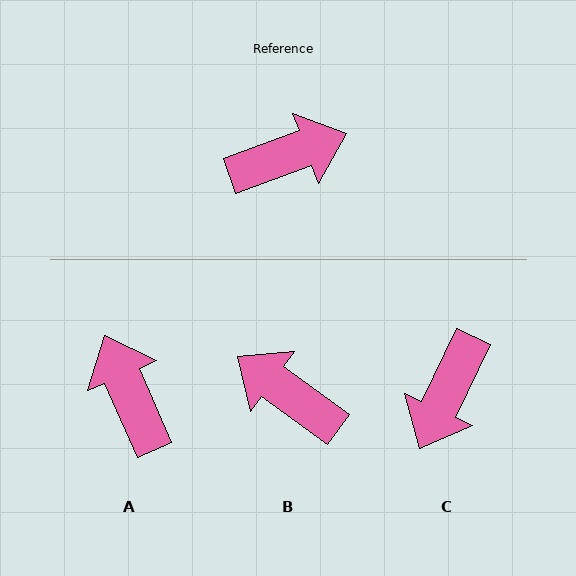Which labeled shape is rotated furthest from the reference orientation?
C, about 136 degrees away.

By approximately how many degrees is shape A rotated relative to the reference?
Approximately 93 degrees counter-clockwise.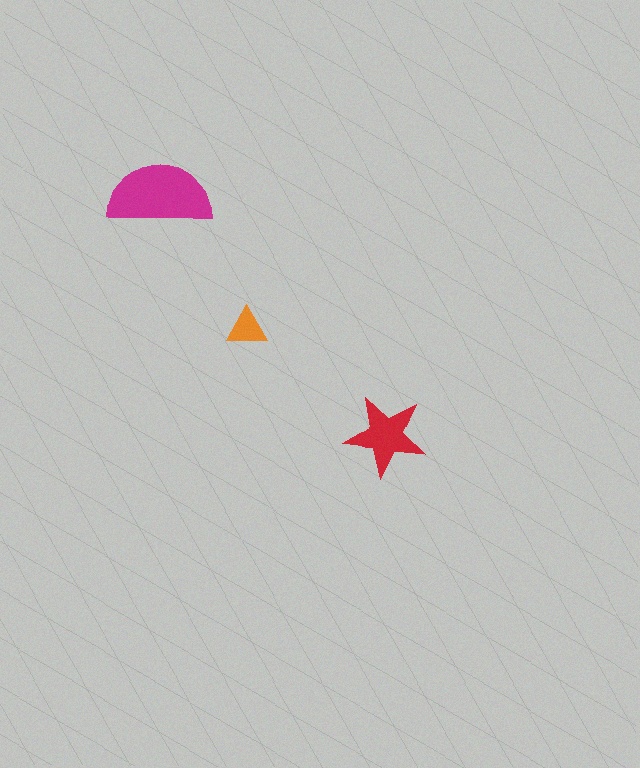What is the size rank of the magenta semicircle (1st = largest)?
1st.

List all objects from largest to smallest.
The magenta semicircle, the red star, the orange triangle.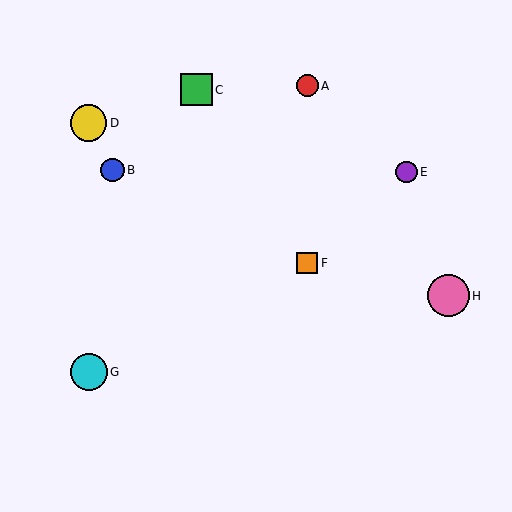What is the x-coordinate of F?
Object F is at x≈307.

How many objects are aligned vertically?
2 objects (A, F) are aligned vertically.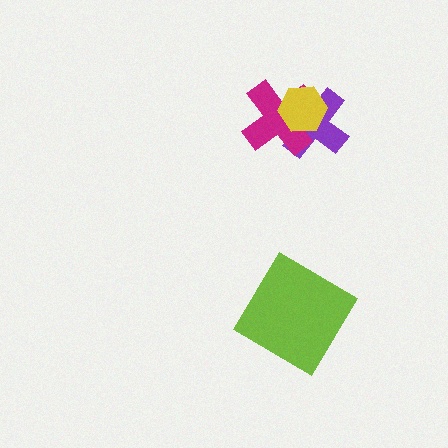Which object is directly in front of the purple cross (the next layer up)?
The magenta cross is directly in front of the purple cross.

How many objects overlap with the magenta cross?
2 objects overlap with the magenta cross.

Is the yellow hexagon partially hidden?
No, no other shape covers it.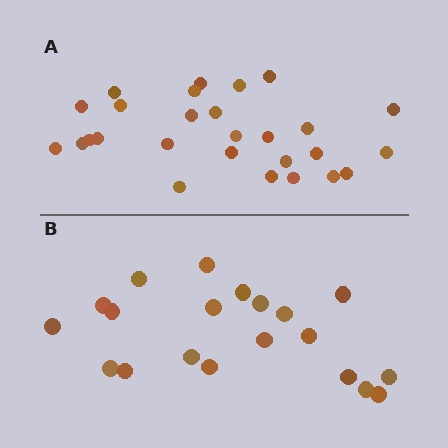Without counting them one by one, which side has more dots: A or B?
Region A (the top region) has more dots.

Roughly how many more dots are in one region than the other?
Region A has roughly 8 or so more dots than region B.